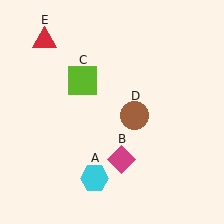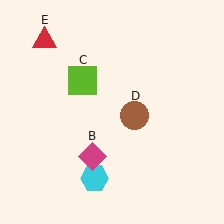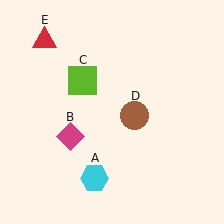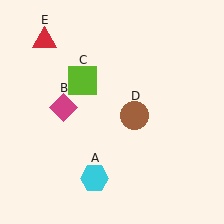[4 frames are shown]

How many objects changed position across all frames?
1 object changed position: magenta diamond (object B).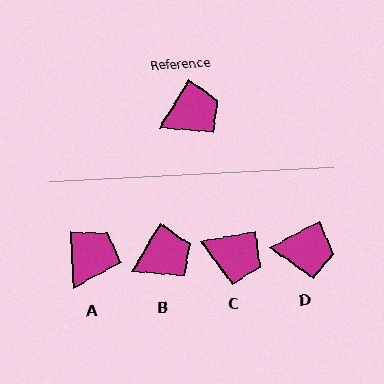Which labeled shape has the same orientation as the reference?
B.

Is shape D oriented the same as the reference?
No, it is off by about 31 degrees.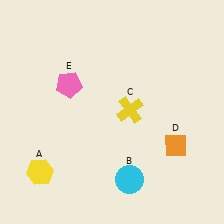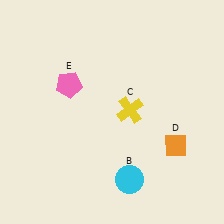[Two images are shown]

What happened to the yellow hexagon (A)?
The yellow hexagon (A) was removed in Image 2. It was in the bottom-left area of Image 1.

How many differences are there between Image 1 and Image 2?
There is 1 difference between the two images.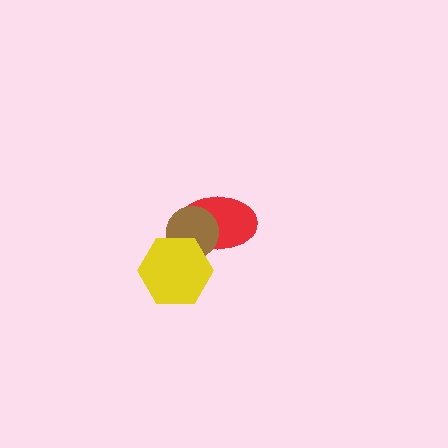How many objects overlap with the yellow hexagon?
2 objects overlap with the yellow hexagon.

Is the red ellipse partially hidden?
Yes, it is partially covered by another shape.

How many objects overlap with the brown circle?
2 objects overlap with the brown circle.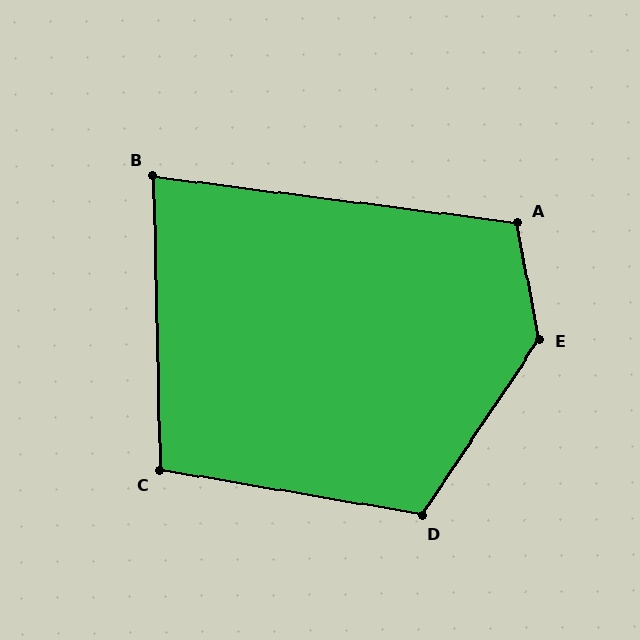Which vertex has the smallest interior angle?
B, at approximately 82 degrees.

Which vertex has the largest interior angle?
E, at approximately 136 degrees.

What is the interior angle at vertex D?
Approximately 114 degrees (obtuse).